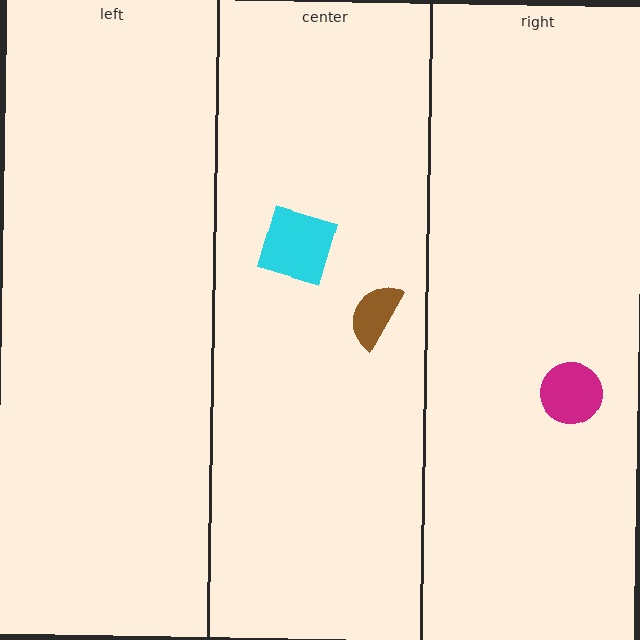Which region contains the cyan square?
The center region.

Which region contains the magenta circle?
The right region.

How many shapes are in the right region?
1.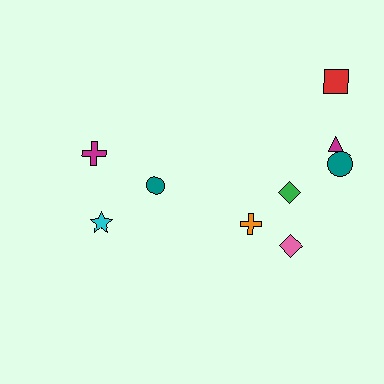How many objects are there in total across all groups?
There are 9 objects.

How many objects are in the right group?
There are 6 objects.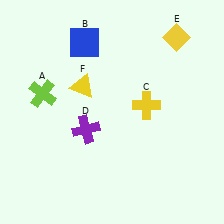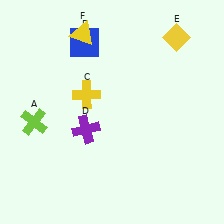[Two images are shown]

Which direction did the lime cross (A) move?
The lime cross (A) moved down.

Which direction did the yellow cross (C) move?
The yellow cross (C) moved left.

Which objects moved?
The objects that moved are: the lime cross (A), the yellow cross (C), the yellow triangle (F).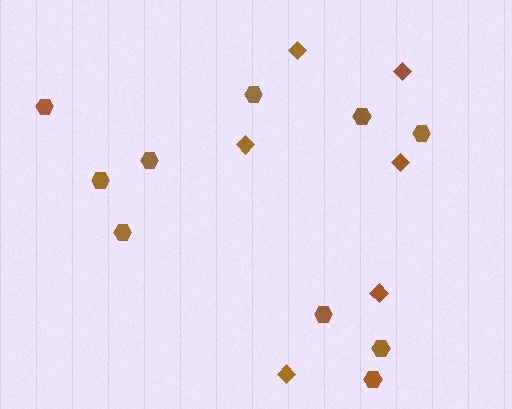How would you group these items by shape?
There are 2 groups: one group of hexagons (10) and one group of diamonds (6).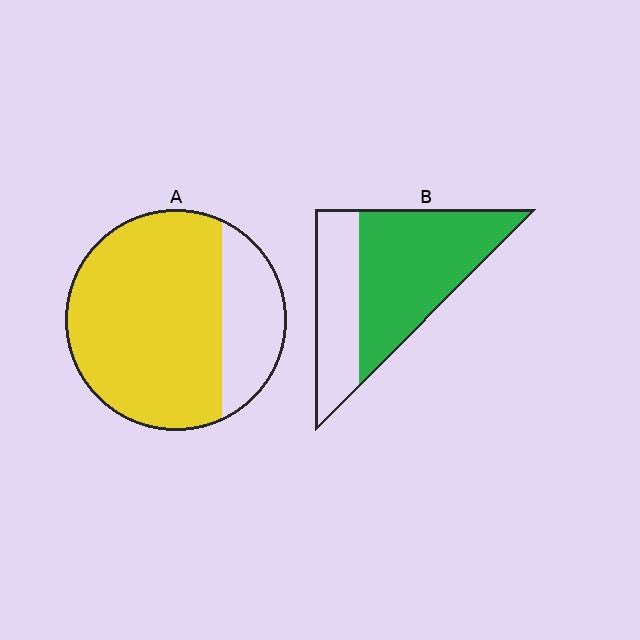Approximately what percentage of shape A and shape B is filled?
A is approximately 75% and B is approximately 65%.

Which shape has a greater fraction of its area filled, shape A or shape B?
Shape A.